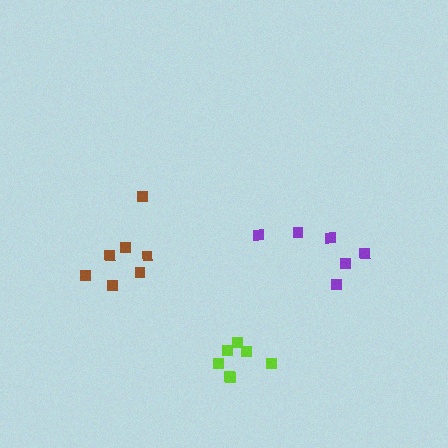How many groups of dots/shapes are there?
There are 3 groups.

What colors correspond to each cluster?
The clusters are colored: lime, brown, purple.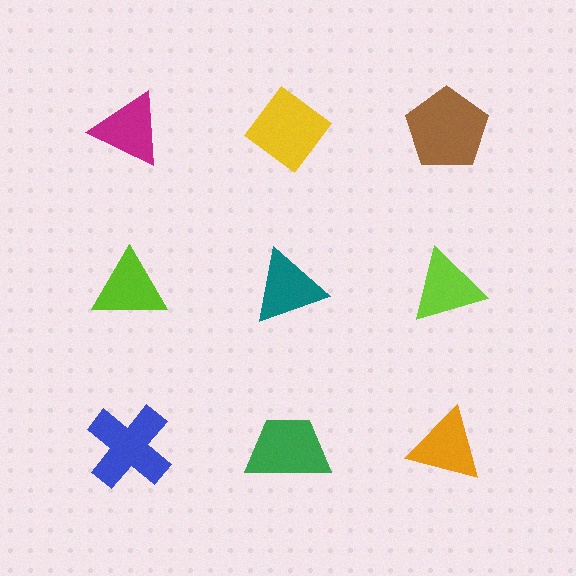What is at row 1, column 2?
A yellow diamond.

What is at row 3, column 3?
An orange triangle.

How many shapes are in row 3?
3 shapes.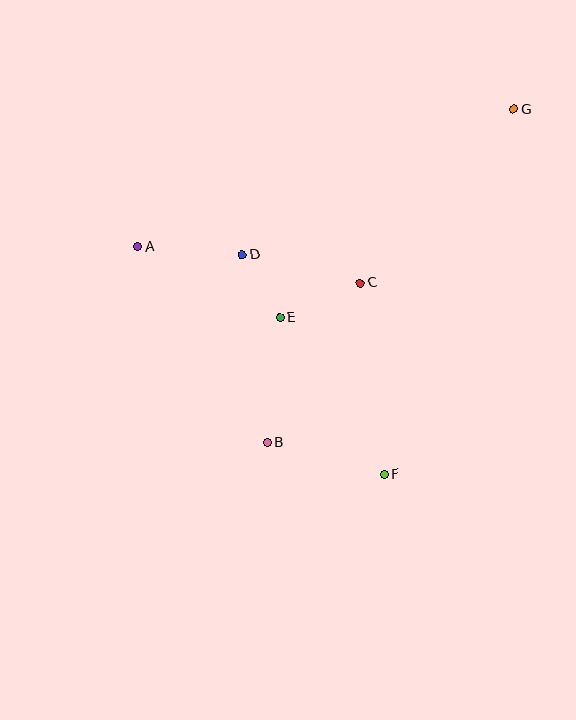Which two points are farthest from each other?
Points B and G are farthest from each other.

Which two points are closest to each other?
Points D and E are closest to each other.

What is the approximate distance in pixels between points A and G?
The distance between A and G is approximately 400 pixels.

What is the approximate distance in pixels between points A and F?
The distance between A and F is approximately 335 pixels.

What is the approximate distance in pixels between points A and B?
The distance between A and B is approximately 235 pixels.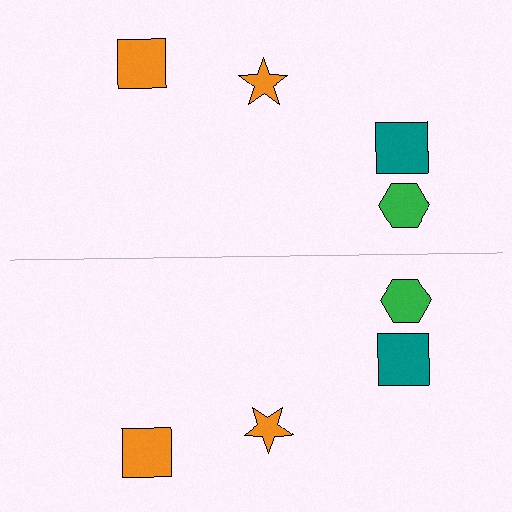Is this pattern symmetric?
Yes, this pattern has bilateral (reflection) symmetry.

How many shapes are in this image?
There are 8 shapes in this image.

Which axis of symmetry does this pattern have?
The pattern has a horizontal axis of symmetry running through the center of the image.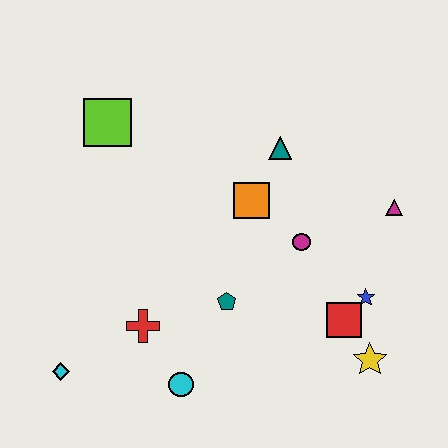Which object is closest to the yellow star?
The red square is closest to the yellow star.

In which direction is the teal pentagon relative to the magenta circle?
The teal pentagon is to the left of the magenta circle.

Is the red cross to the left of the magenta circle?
Yes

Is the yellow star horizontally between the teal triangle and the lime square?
No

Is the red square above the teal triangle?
No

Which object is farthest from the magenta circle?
The cyan diamond is farthest from the magenta circle.